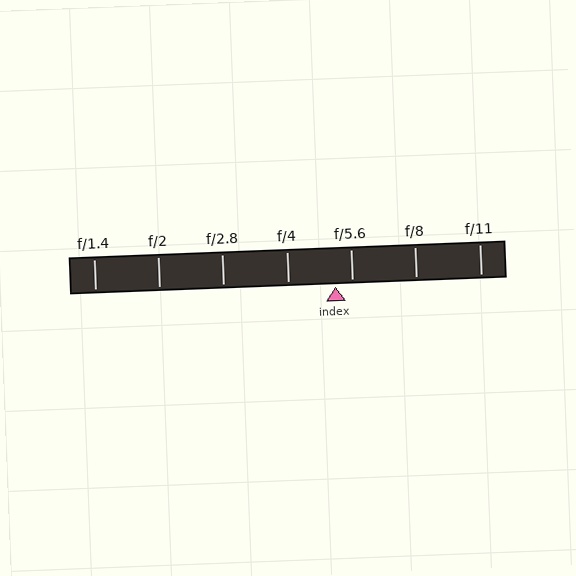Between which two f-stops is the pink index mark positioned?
The index mark is between f/4 and f/5.6.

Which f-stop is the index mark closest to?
The index mark is closest to f/5.6.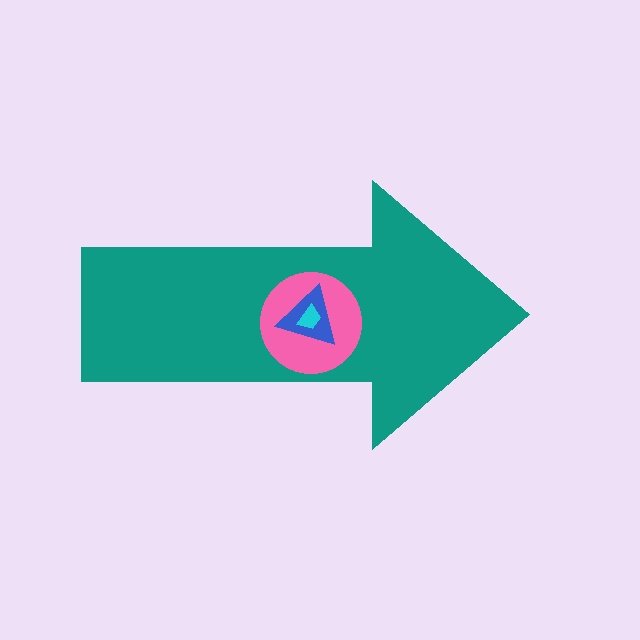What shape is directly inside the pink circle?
The blue triangle.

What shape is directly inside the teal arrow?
The pink circle.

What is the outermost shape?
The teal arrow.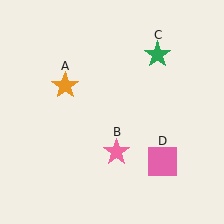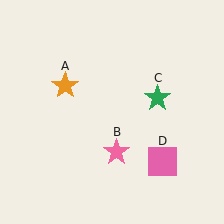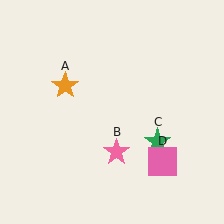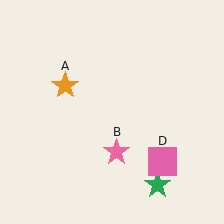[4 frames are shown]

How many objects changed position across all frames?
1 object changed position: green star (object C).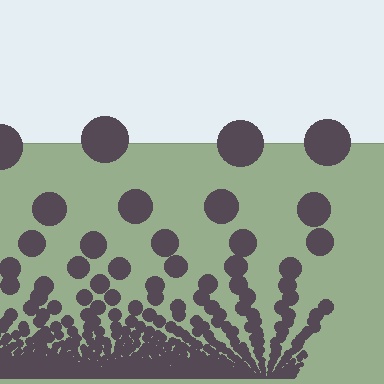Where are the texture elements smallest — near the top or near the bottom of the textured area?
Near the bottom.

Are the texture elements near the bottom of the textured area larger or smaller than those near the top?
Smaller. The gradient is inverted — elements near the bottom are smaller and denser.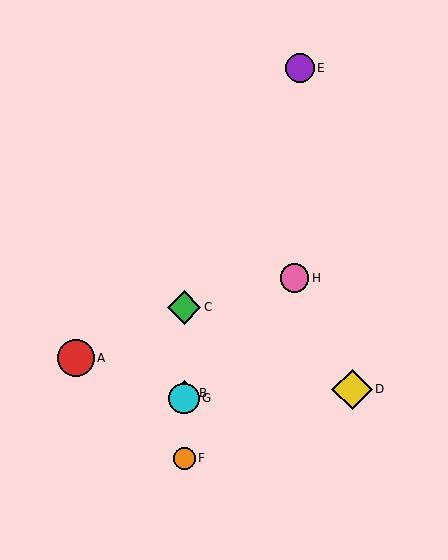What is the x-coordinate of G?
Object G is at x≈184.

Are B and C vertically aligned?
Yes, both are at x≈184.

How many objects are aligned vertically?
4 objects (B, C, F, G) are aligned vertically.